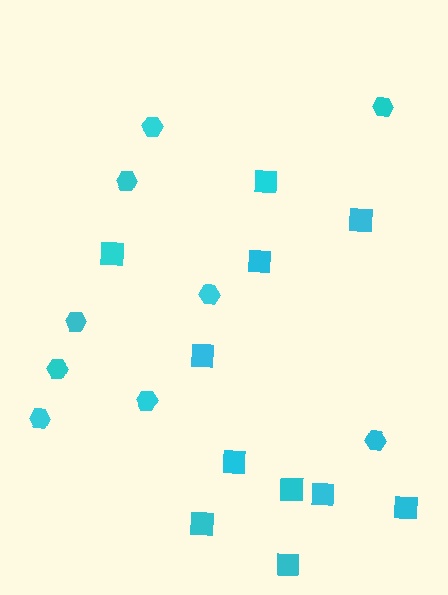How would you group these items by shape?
There are 2 groups: one group of hexagons (9) and one group of squares (11).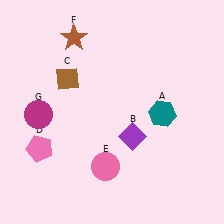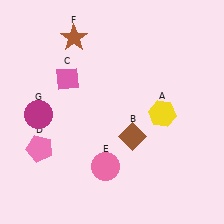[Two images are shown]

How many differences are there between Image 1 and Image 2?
There are 3 differences between the two images.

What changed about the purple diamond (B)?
In Image 1, B is purple. In Image 2, it changed to brown.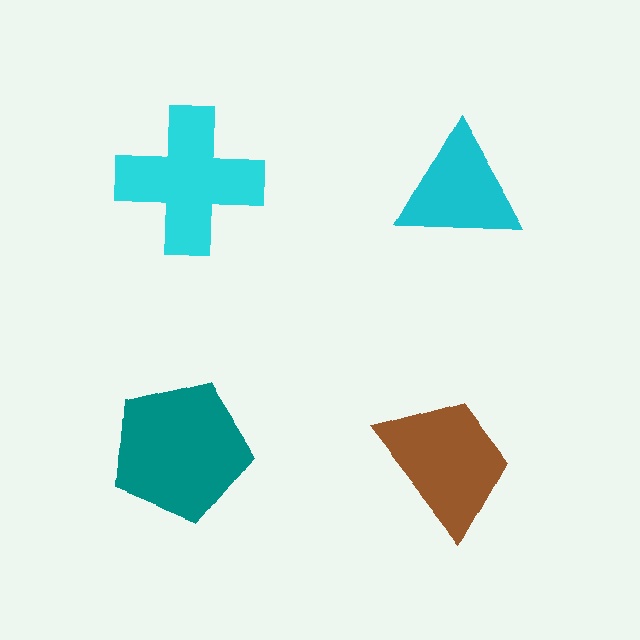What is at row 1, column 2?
A cyan triangle.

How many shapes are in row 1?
2 shapes.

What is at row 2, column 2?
A brown trapezoid.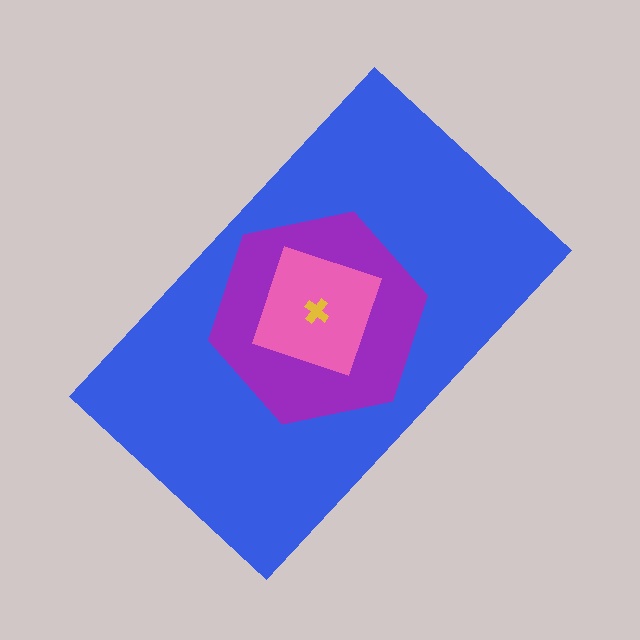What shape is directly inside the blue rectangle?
The purple hexagon.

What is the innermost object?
The yellow cross.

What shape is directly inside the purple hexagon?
The pink square.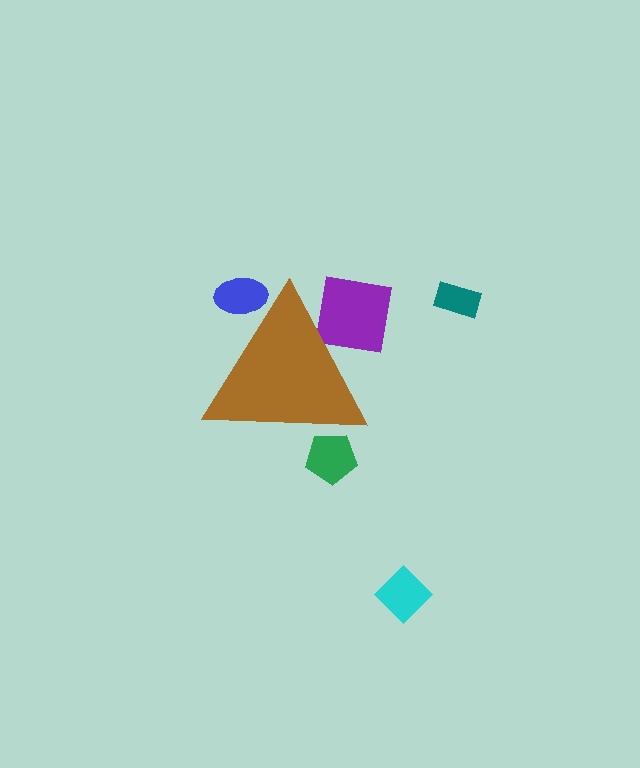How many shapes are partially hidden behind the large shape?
3 shapes are partially hidden.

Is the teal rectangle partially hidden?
No, the teal rectangle is fully visible.